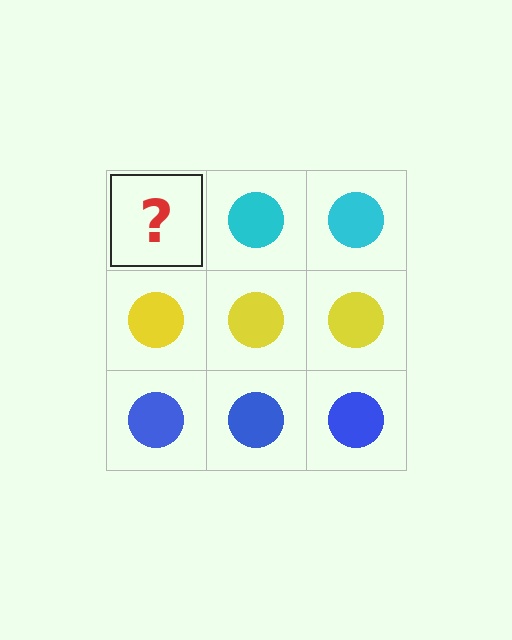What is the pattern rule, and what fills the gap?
The rule is that each row has a consistent color. The gap should be filled with a cyan circle.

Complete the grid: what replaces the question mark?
The question mark should be replaced with a cyan circle.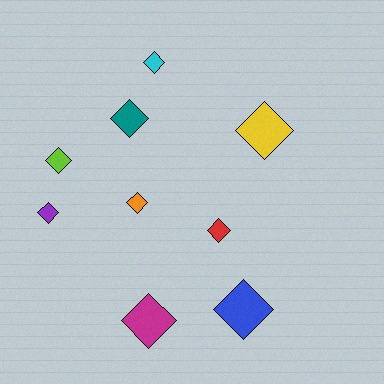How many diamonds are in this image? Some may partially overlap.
There are 9 diamonds.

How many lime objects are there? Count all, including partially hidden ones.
There is 1 lime object.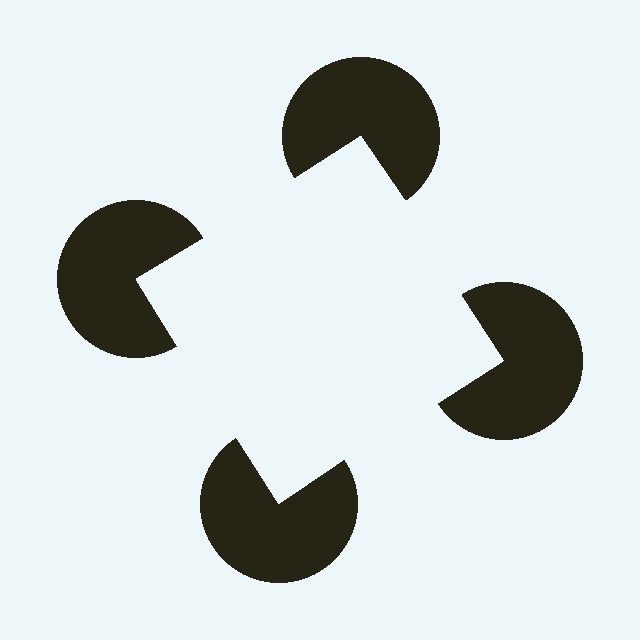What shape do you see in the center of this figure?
An illusory square — its edges are inferred from the aligned wedge cuts in the pac-man discs, not physically drawn.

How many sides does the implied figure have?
4 sides.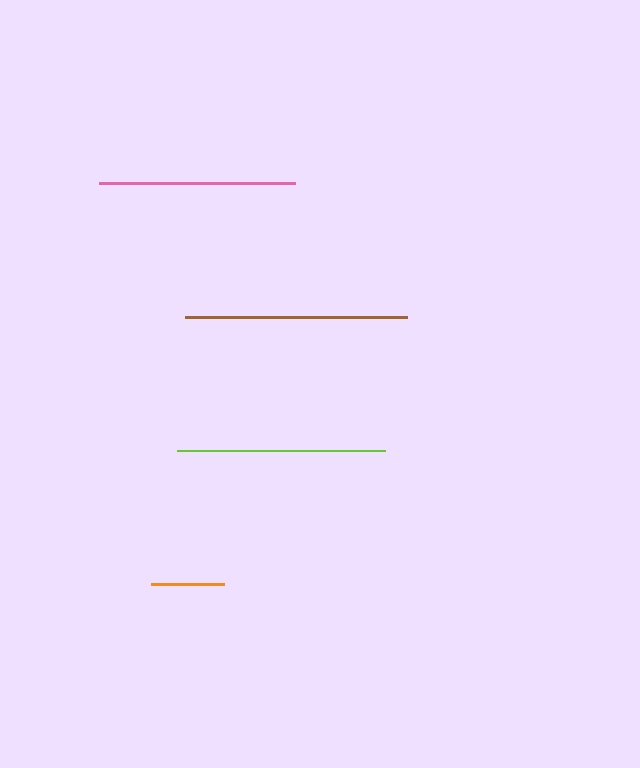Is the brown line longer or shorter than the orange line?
The brown line is longer than the orange line.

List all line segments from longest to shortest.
From longest to shortest: brown, lime, pink, orange.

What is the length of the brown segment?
The brown segment is approximately 223 pixels long.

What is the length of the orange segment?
The orange segment is approximately 73 pixels long.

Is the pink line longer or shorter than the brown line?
The brown line is longer than the pink line.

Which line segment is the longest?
The brown line is the longest at approximately 223 pixels.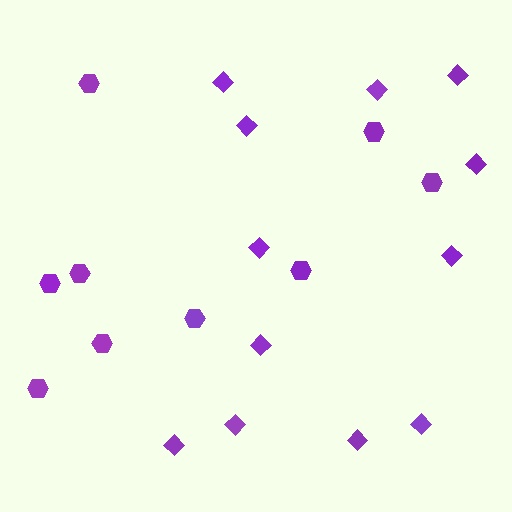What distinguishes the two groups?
There are 2 groups: one group of hexagons (9) and one group of diamonds (12).